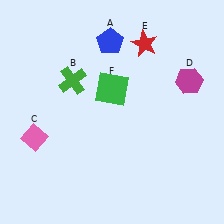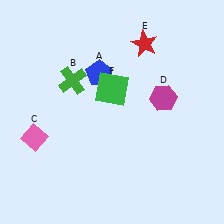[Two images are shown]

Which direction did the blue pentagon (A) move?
The blue pentagon (A) moved down.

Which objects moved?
The objects that moved are: the blue pentagon (A), the magenta hexagon (D).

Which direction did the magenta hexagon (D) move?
The magenta hexagon (D) moved left.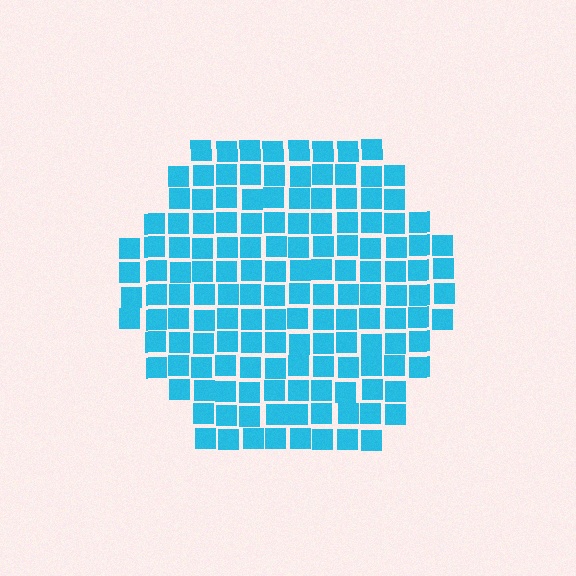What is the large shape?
The large shape is a hexagon.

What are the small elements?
The small elements are squares.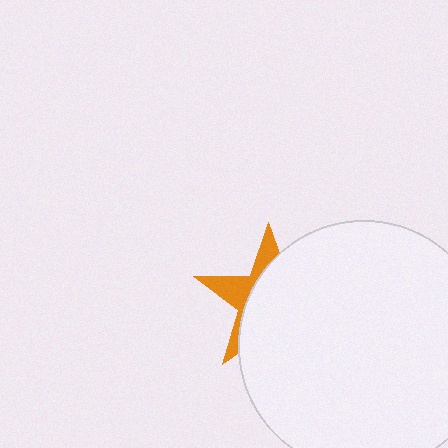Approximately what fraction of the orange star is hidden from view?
Roughly 69% of the orange star is hidden behind the white circle.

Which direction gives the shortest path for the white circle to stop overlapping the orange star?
Moving right gives the shortest separation.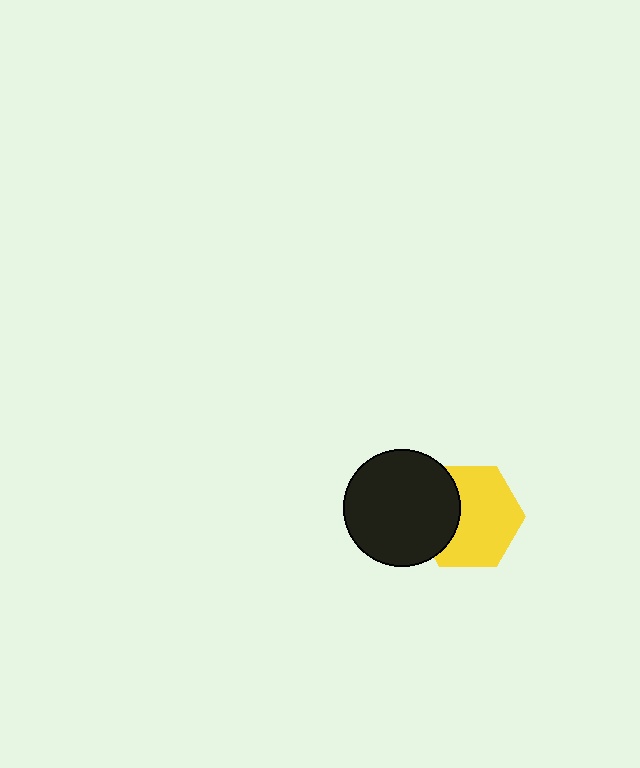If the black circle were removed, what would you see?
You would see the complete yellow hexagon.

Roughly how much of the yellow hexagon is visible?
Most of it is visible (roughly 68%).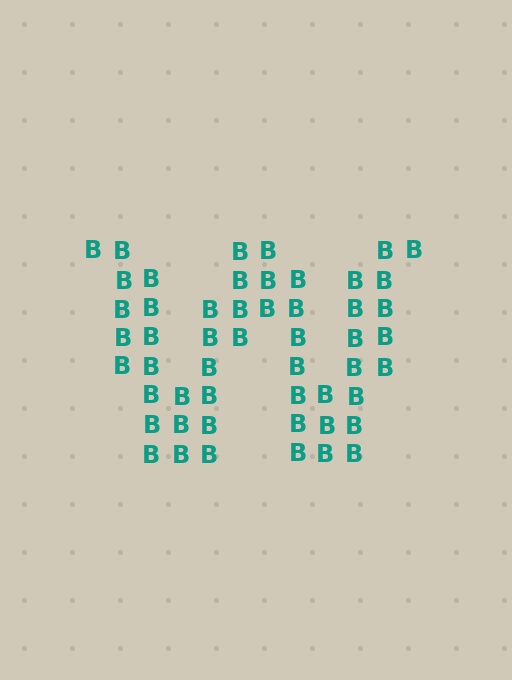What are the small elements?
The small elements are letter B's.